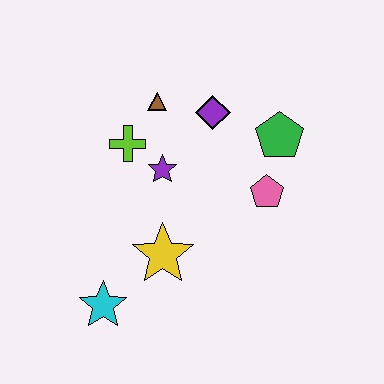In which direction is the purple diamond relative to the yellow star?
The purple diamond is above the yellow star.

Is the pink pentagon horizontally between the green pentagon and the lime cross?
Yes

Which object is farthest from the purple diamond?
The cyan star is farthest from the purple diamond.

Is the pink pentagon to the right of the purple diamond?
Yes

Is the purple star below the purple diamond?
Yes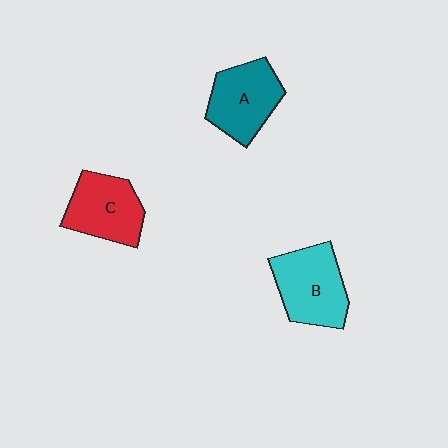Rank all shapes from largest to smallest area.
From largest to smallest: B (cyan), A (teal), C (red).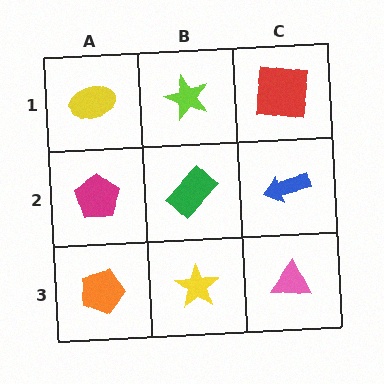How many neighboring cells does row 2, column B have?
4.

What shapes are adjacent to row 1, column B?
A green rectangle (row 2, column B), a yellow ellipse (row 1, column A), a red square (row 1, column C).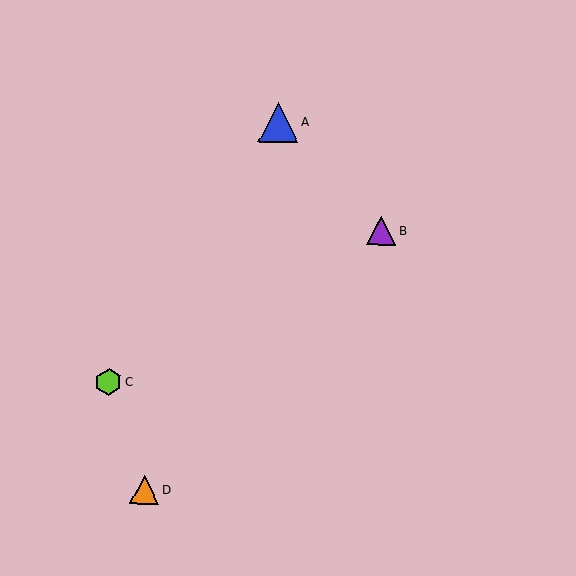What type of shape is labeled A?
Shape A is a blue triangle.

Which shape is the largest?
The blue triangle (labeled A) is the largest.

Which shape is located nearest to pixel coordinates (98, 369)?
The lime hexagon (labeled C) at (109, 382) is nearest to that location.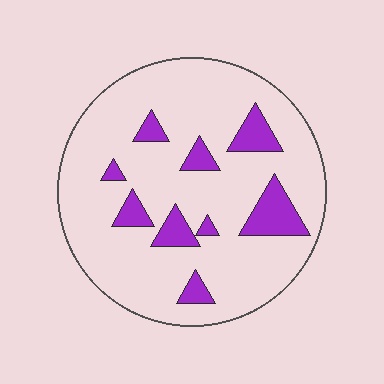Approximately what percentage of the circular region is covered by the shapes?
Approximately 15%.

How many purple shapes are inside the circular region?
9.